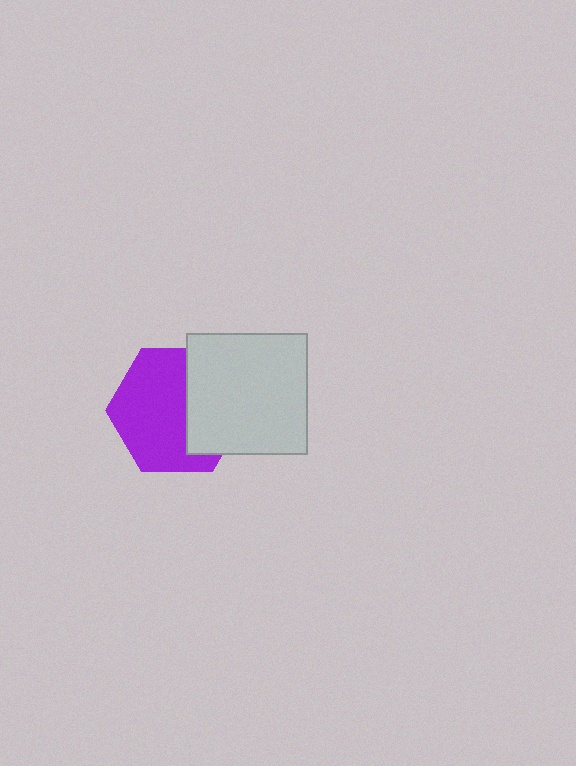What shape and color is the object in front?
The object in front is a light gray square.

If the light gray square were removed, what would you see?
You would see the complete purple hexagon.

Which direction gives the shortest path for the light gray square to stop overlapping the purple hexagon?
Moving right gives the shortest separation.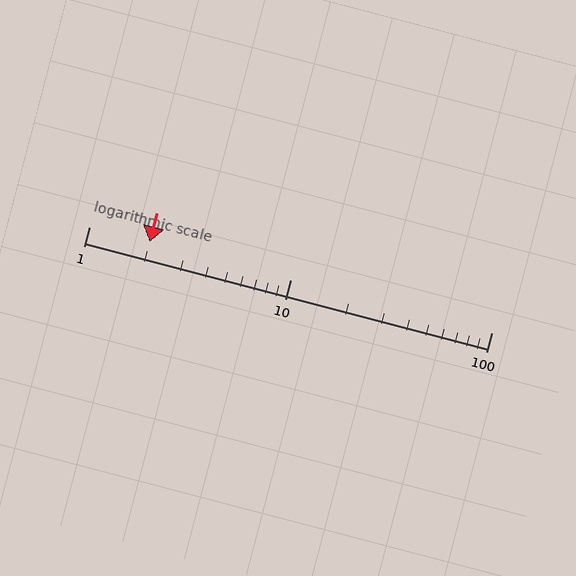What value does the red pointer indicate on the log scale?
The pointer indicates approximately 2.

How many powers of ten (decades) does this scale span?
The scale spans 2 decades, from 1 to 100.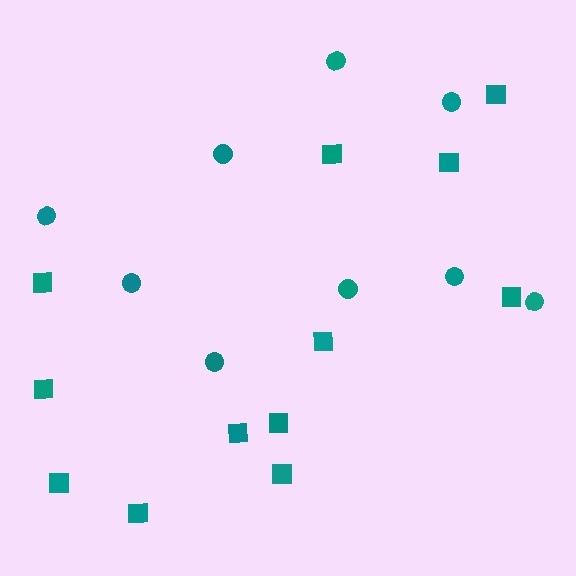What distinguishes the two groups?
There are 2 groups: one group of circles (9) and one group of squares (12).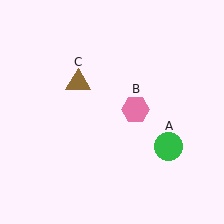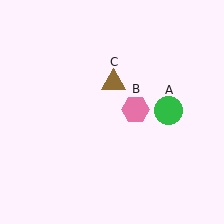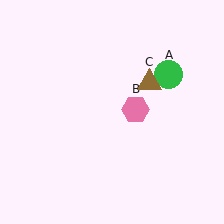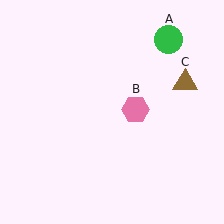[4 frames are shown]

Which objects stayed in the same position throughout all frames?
Pink hexagon (object B) remained stationary.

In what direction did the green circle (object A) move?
The green circle (object A) moved up.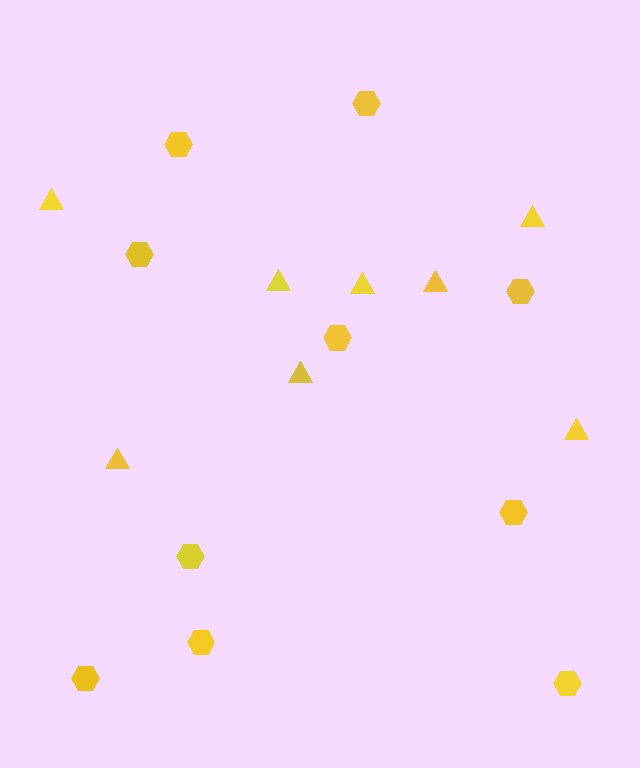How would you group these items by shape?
There are 2 groups: one group of triangles (8) and one group of hexagons (10).